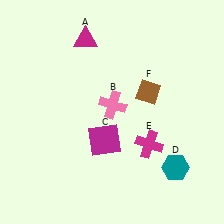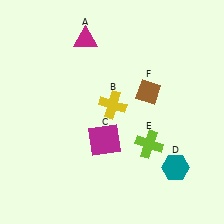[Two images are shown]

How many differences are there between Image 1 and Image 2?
There are 2 differences between the two images.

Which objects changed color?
B changed from pink to yellow. E changed from magenta to lime.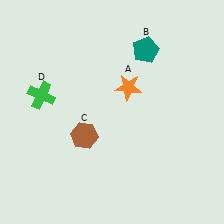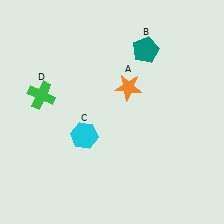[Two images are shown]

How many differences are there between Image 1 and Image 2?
There is 1 difference between the two images.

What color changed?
The hexagon (C) changed from brown in Image 1 to cyan in Image 2.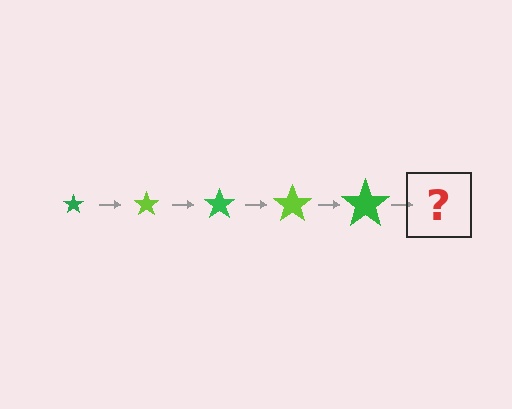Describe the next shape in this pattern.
It should be a lime star, larger than the previous one.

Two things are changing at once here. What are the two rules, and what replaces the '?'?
The two rules are that the star grows larger each step and the color cycles through green and lime. The '?' should be a lime star, larger than the previous one.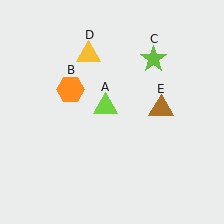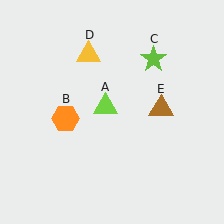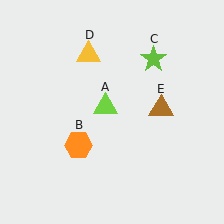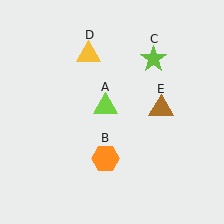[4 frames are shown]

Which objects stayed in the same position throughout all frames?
Lime triangle (object A) and lime star (object C) and yellow triangle (object D) and brown triangle (object E) remained stationary.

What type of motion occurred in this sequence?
The orange hexagon (object B) rotated counterclockwise around the center of the scene.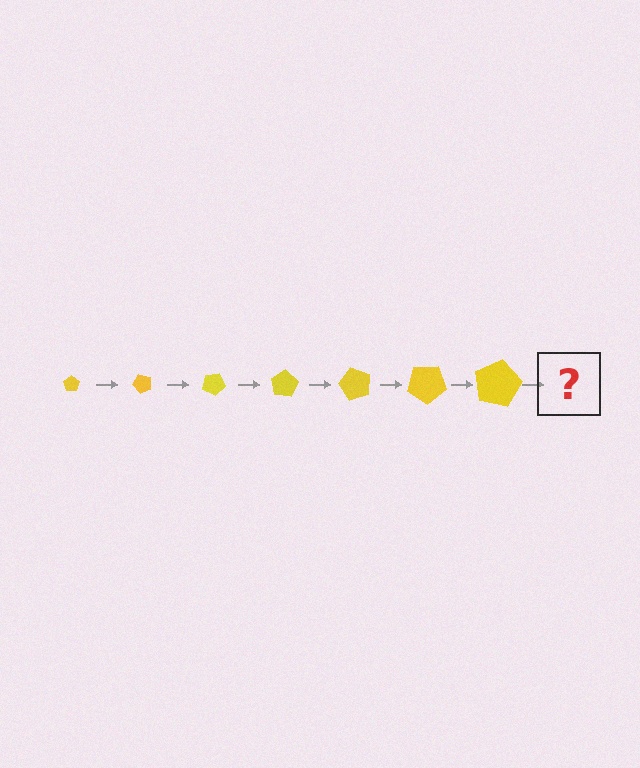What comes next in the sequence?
The next element should be a pentagon, larger than the previous one and rotated 350 degrees from the start.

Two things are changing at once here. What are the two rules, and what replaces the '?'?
The two rules are that the pentagon grows larger each step and it rotates 50 degrees each step. The '?' should be a pentagon, larger than the previous one and rotated 350 degrees from the start.